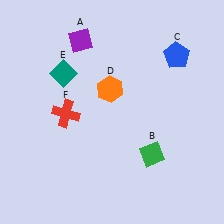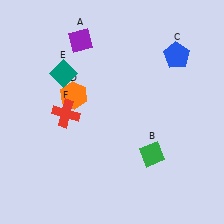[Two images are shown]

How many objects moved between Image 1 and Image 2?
1 object moved between the two images.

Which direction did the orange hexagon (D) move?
The orange hexagon (D) moved left.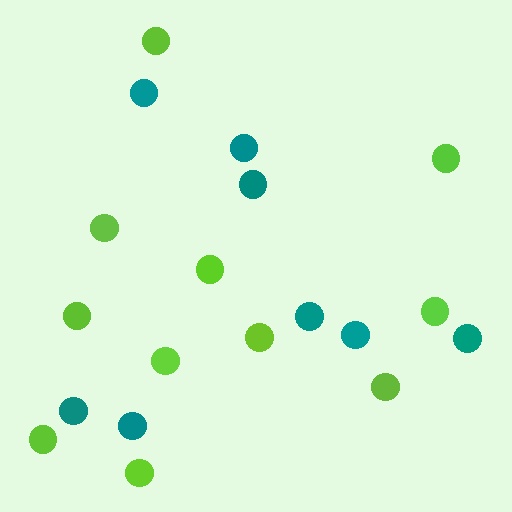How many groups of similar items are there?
There are 2 groups: one group of lime circles (11) and one group of teal circles (8).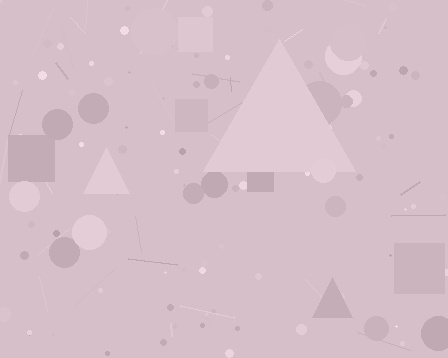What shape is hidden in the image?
A triangle is hidden in the image.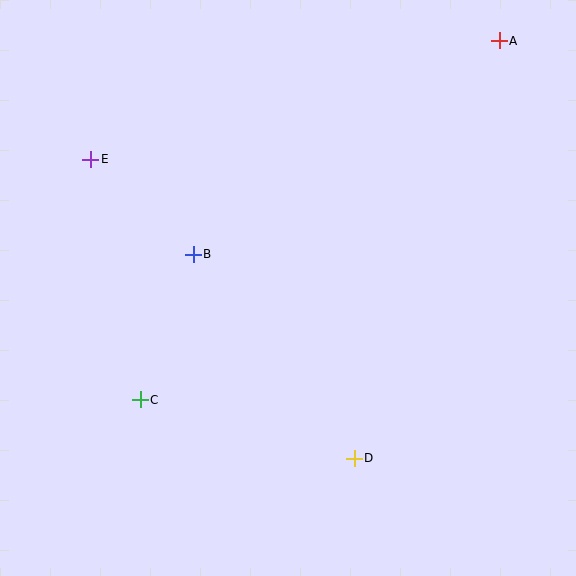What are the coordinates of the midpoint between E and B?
The midpoint between E and B is at (142, 207).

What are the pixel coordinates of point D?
Point D is at (354, 458).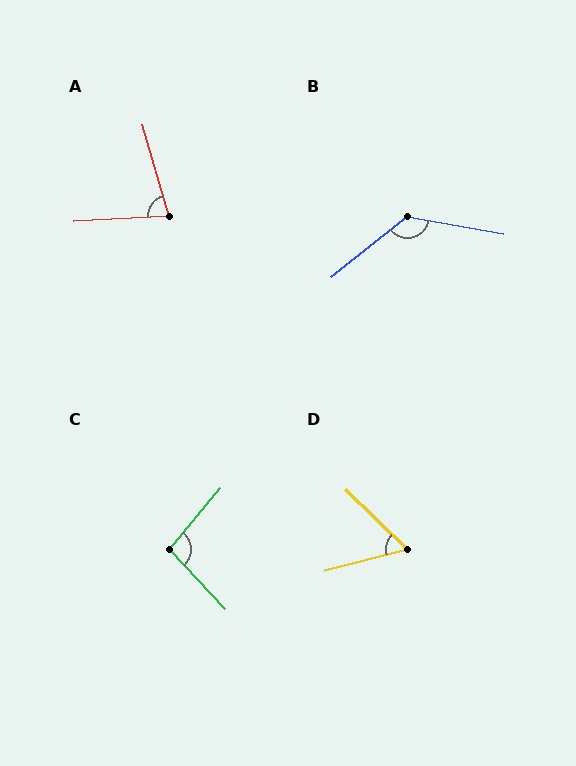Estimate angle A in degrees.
Approximately 77 degrees.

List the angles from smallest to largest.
D (59°), A (77°), C (97°), B (132°).